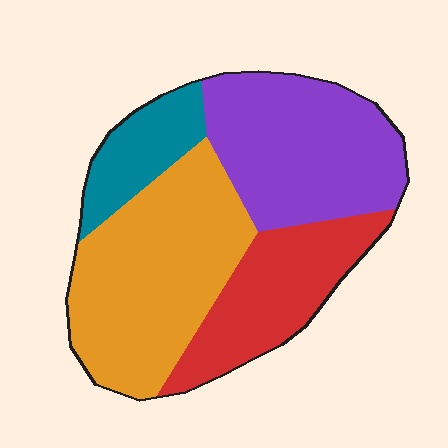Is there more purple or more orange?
Orange.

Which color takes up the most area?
Orange, at roughly 35%.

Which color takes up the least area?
Teal, at roughly 10%.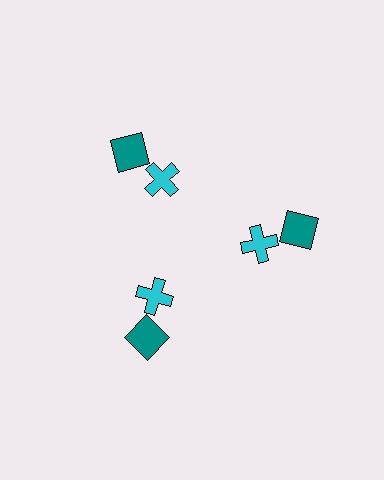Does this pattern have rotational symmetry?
Yes, this pattern has 3-fold rotational symmetry. It looks the same after rotating 120 degrees around the center.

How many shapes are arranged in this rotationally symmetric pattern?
There are 6 shapes, arranged in 3 groups of 2.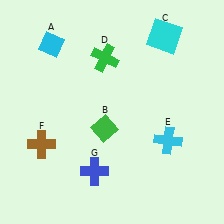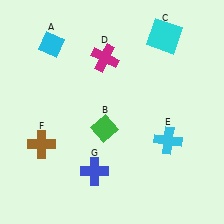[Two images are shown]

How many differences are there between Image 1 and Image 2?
There is 1 difference between the two images.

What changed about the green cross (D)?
In Image 1, D is green. In Image 2, it changed to magenta.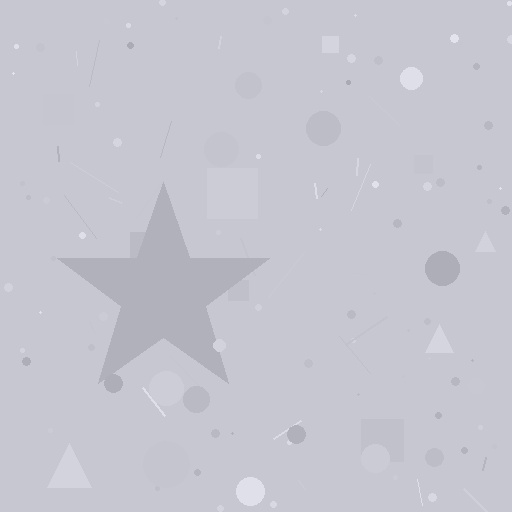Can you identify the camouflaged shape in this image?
The camouflaged shape is a star.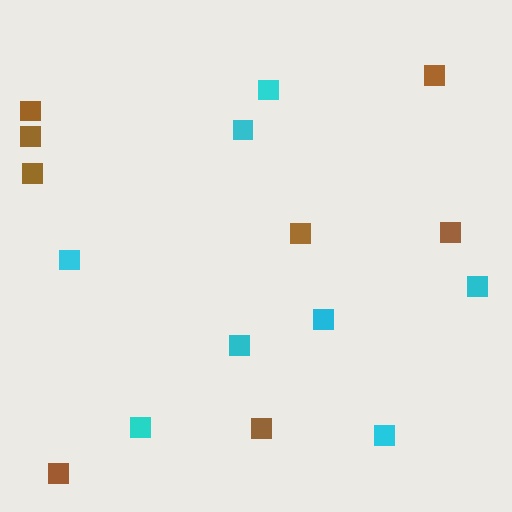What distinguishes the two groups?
There are 2 groups: one group of brown squares (8) and one group of cyan squares (8).